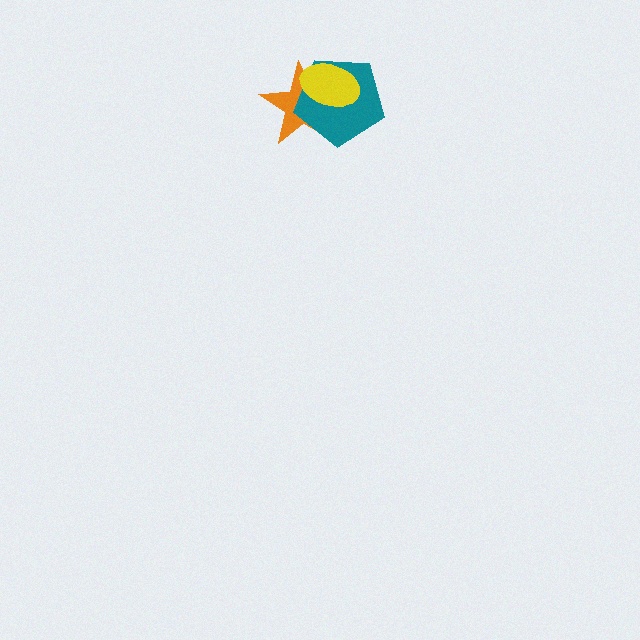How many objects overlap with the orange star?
2 objects overlap with the orange star.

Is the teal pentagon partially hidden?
Yes, it is partially covered by another shape.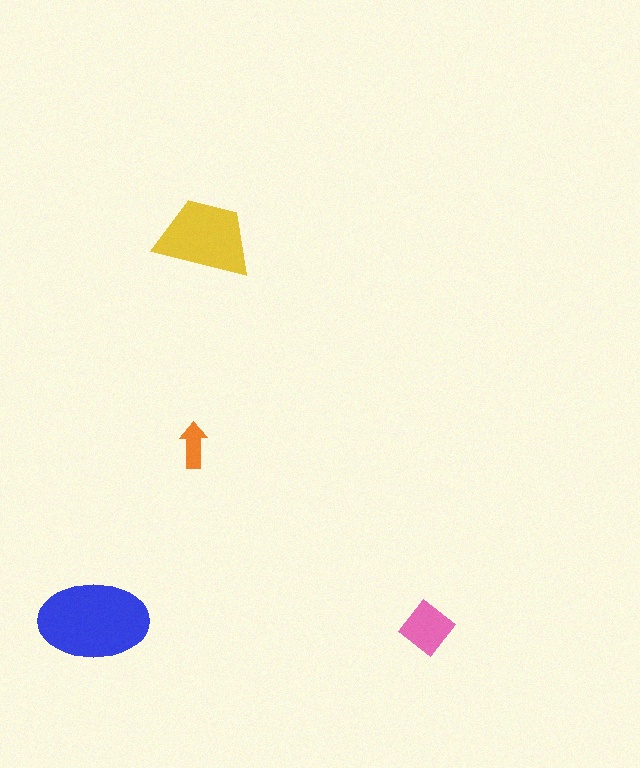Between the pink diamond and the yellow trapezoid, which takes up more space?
The yellow trapezoid.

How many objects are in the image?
There are 4 objects in the image.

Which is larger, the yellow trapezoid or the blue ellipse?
The blue ellipse.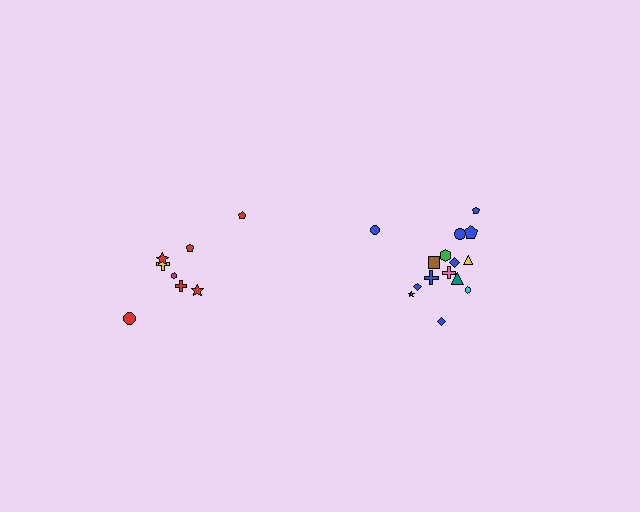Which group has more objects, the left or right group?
The right group.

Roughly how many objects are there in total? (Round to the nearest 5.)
Roughly 25 objects in total.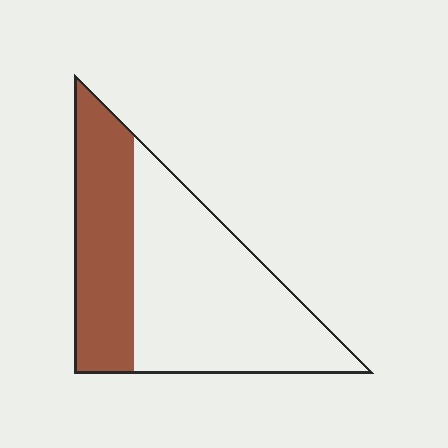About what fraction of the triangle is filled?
About three eighths (3/8).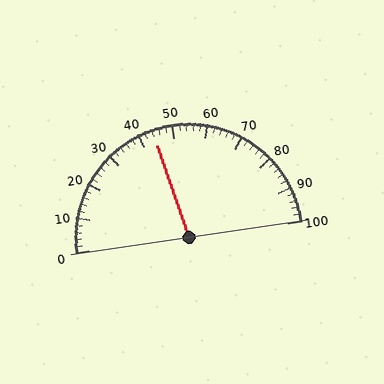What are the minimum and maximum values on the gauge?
The gauge ranges from 0 to 100.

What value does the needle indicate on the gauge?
The needle indicates approximately 44.